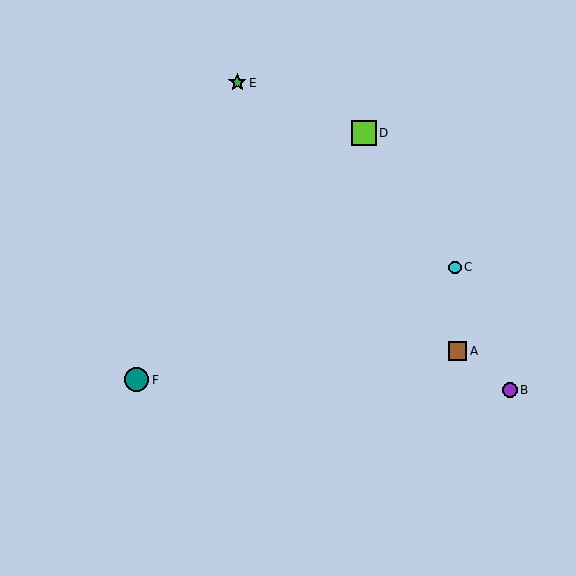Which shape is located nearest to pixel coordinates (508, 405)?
The purple circle (labeled B) at (510, 390) is nearest to that location.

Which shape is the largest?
The lime square (labeled D) is the largest.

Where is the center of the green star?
The center of the green star is at (237, 83).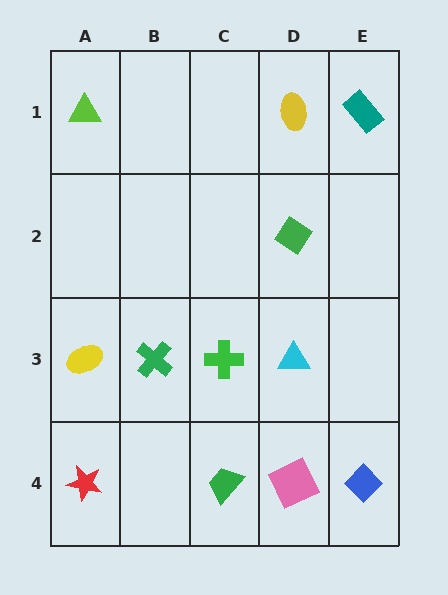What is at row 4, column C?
A green trapezoid.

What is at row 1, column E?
A teal rectangle.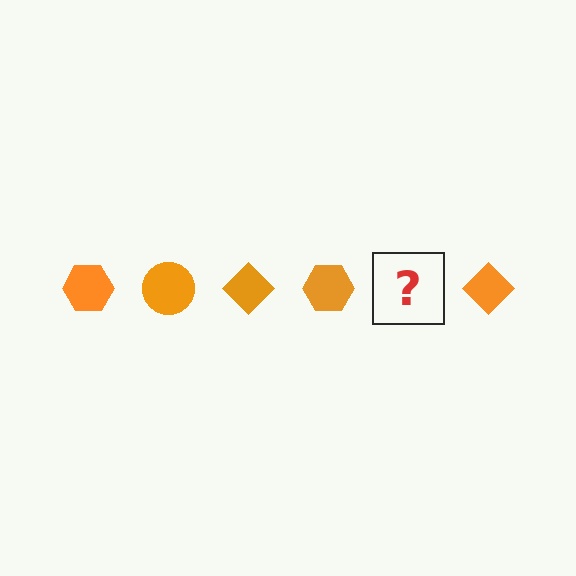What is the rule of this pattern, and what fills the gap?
The rule is that the pattern cycles through hexagon, circle, diamond shapes in orange. The gap should be filled with an orange circle.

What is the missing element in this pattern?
The missing element is an orange circle.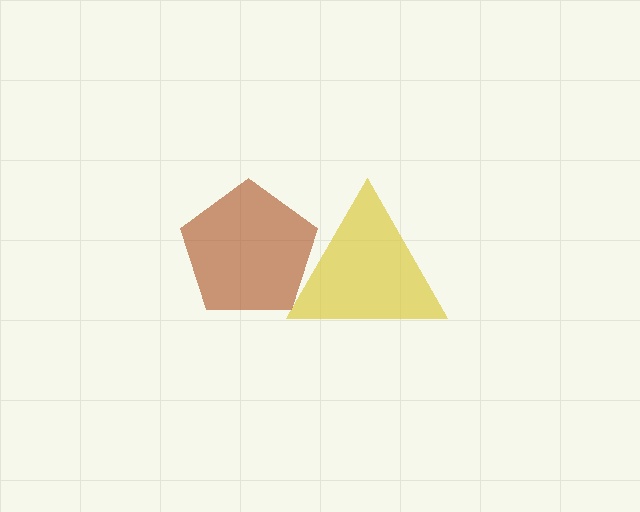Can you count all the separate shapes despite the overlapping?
Yes, there are 2 separate shapes.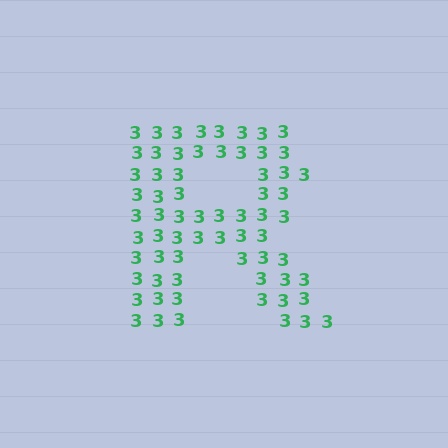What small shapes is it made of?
It is made of small digit 3's.